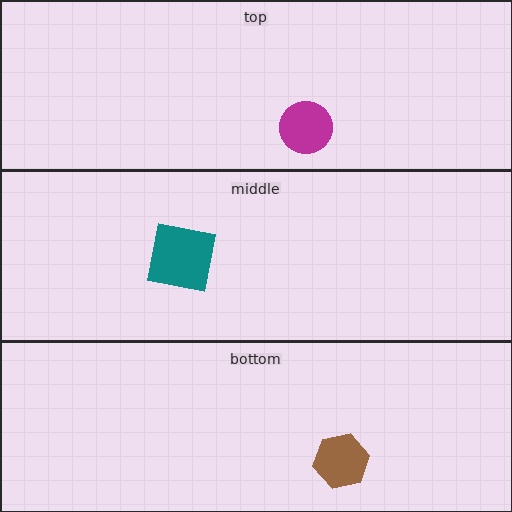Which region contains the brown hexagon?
The bottom region.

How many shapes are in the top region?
1.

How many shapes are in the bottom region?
1.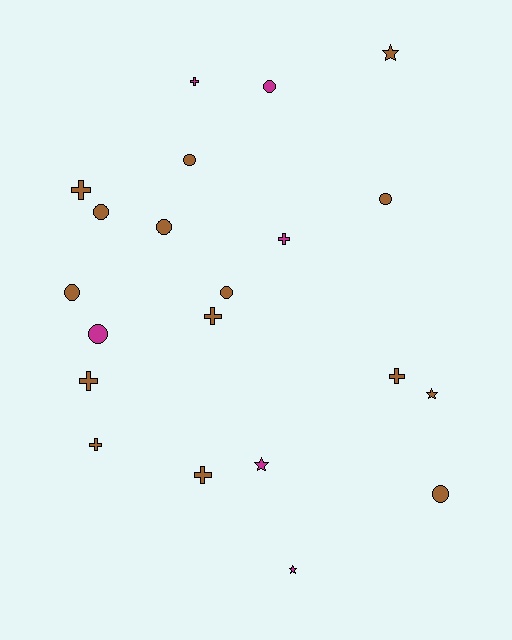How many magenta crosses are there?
There are 2 magenta crosses.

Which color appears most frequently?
Brown, with 15 objects.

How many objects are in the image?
There are 21 objects.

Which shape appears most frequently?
Circle, with 9 objects.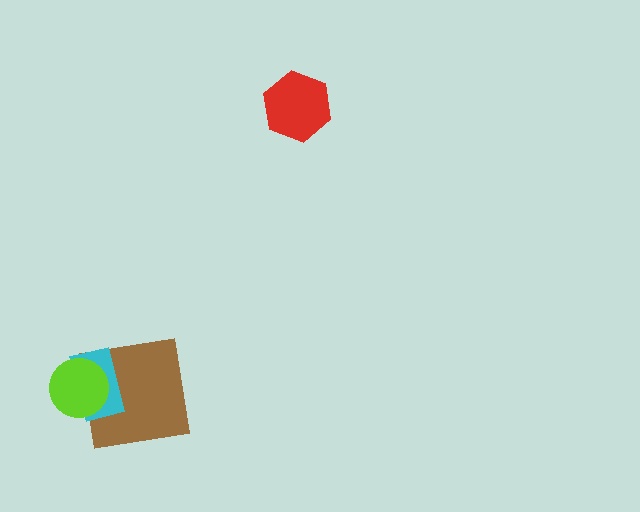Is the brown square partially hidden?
Yes, it is partially covered by another shape.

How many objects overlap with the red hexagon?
0 objects overlap with the red hexagon.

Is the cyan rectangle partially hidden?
Yes, it is partially covered by another shape.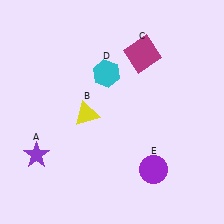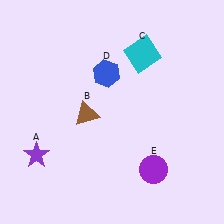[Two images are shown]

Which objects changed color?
B changed from yellow to brown. C changed from magenta to cyan. D changed from cyan to blue.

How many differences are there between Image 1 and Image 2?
There are 3 differences between the two images.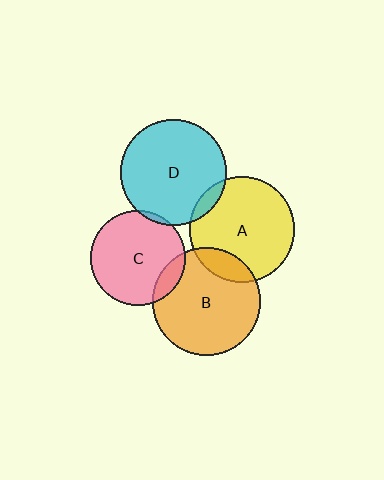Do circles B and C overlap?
Yes.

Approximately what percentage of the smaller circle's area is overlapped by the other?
Approximately 10%.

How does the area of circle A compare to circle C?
Approximately 1.2 times.